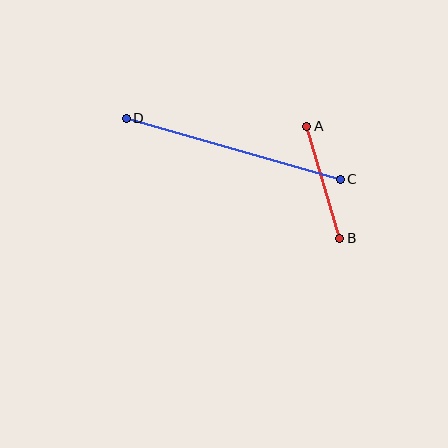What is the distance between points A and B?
The distance is approximately 117 pixels.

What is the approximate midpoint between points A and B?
The midpoint is at approximately (323, 182) pixels.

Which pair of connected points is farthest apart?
Points C and D are farthest apart.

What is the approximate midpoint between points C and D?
The midpoint is at approximately (233, 149) pixels.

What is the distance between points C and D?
The distance is approximately 222 pixels.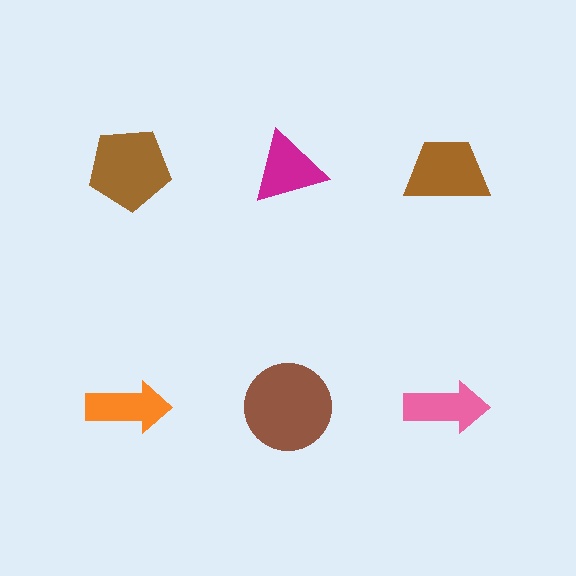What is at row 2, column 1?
An orange arrow.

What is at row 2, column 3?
A pink arrow.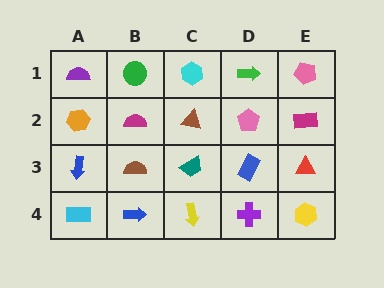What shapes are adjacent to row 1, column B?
A magenta semicircle (row 2, column B), a purple semicircle (row 1, column A), a cyan hexagon (row 1, column C).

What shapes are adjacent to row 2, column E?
A pink pentagon (row 1, column E), a red triangle (row 3, column E), a pink pentagon (row 2, column D).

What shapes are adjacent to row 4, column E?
A red triangle (row 3, column E), a purple cross (row 4, column D).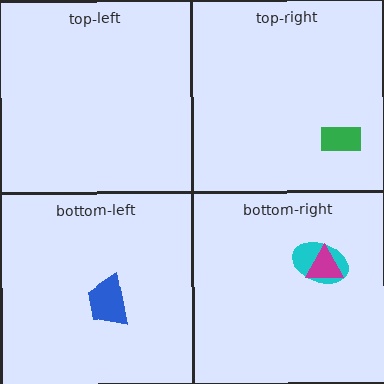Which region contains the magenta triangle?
The bottom-right region.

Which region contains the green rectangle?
The top-right region.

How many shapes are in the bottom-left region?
1.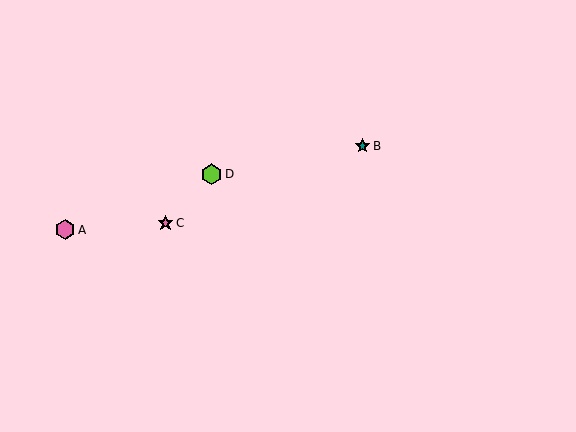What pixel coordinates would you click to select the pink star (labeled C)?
Click at (166, 223) to select the pink star C.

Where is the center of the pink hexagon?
The center of the pink hexagon is at (65, 230).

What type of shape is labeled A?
Shape A is a pink hexagon.